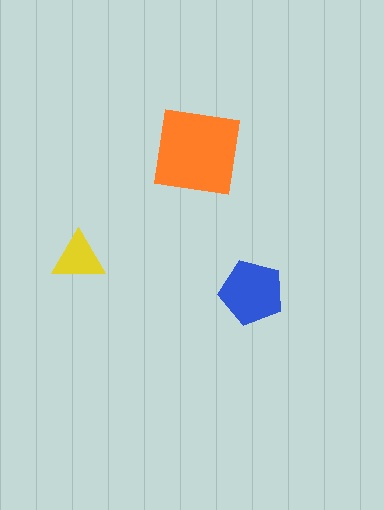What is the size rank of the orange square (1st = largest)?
1st.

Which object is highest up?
The orange square is topmost.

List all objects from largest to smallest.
The orange square, the blue pentagon, the yellow triangle.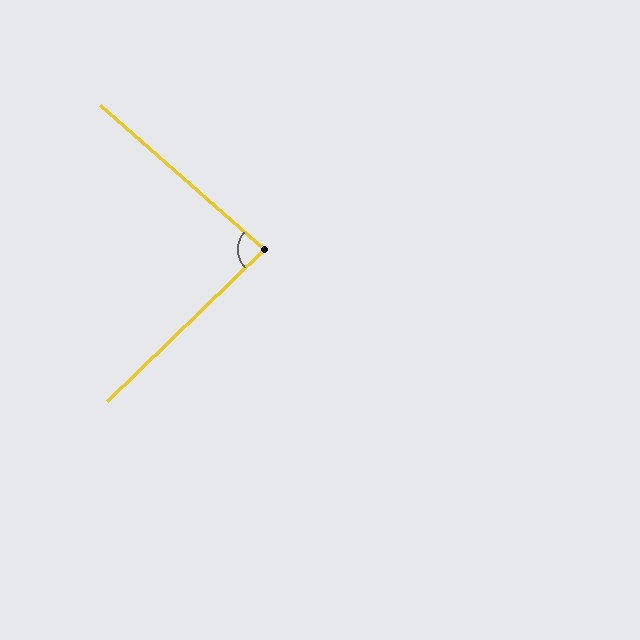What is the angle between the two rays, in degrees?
Approximately 85 degrees.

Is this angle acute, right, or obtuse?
It is approximately a right angle.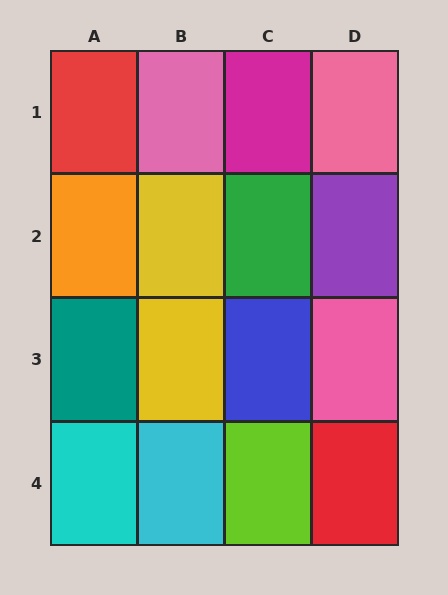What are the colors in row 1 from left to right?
Red, pink, magenta, pink.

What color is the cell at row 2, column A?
Orange.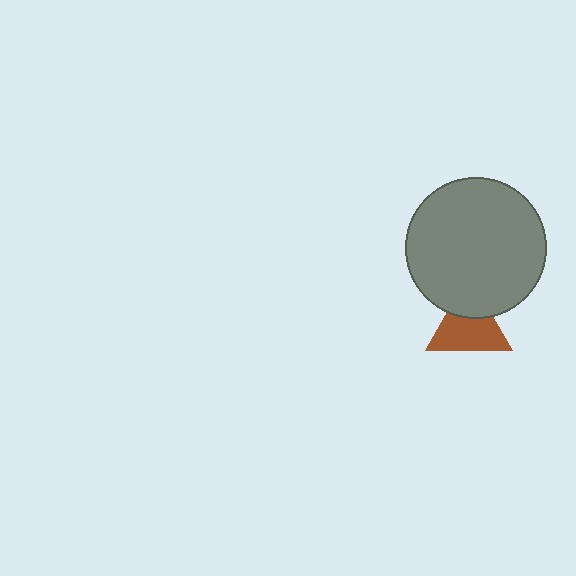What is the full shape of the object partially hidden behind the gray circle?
The partially hidden object is a brown triangle.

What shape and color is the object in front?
The object in front is a gray circle.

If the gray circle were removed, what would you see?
You would see the complete brown triangle.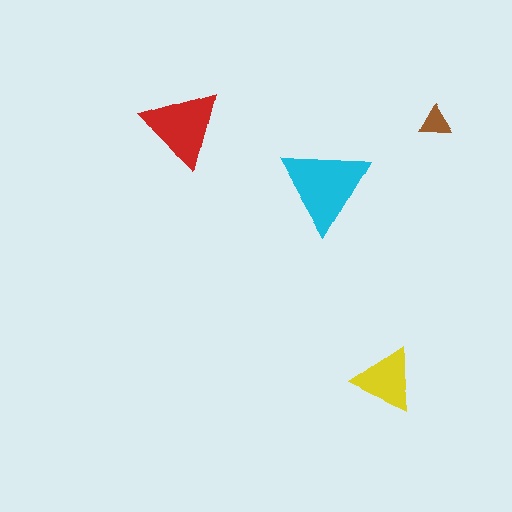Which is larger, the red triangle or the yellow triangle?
The red one.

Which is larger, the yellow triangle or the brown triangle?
The yellow one.